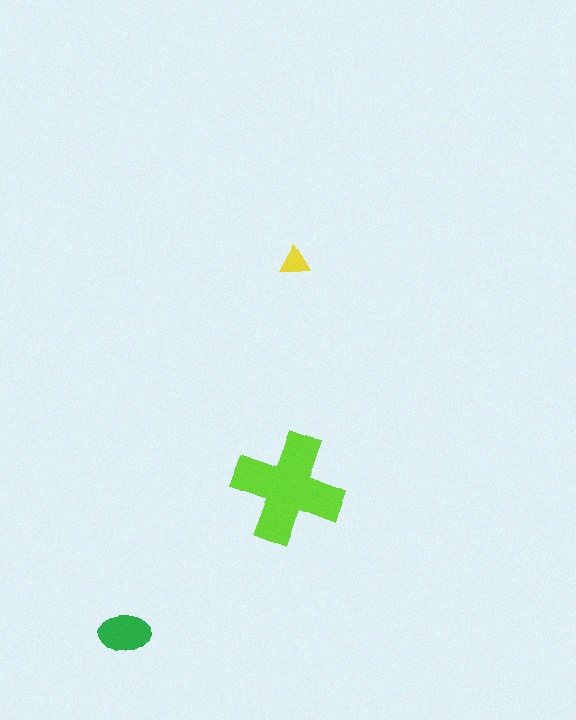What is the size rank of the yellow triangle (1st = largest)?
3rd.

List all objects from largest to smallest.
The lime cross, the green ellipse, the yellow triangle.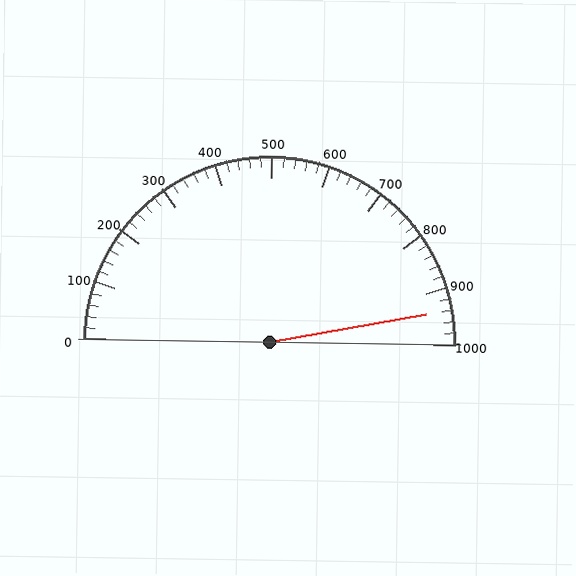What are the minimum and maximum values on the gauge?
The gauge ranges from 0 to 1000.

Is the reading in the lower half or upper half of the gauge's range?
The reading is in the upper half of the range (0 to 1000).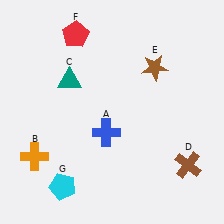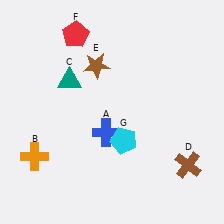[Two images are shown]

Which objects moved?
The objects that moved are: the brown star (E), the cyan pentagon (G).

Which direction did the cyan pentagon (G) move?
The cyan pentagon (G) moved right.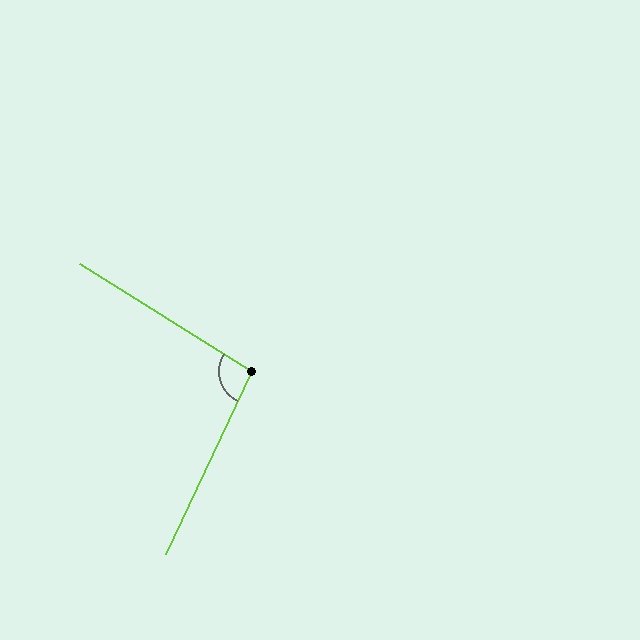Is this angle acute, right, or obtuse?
It is obtuse.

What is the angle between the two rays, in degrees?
Approximately 97 degrees.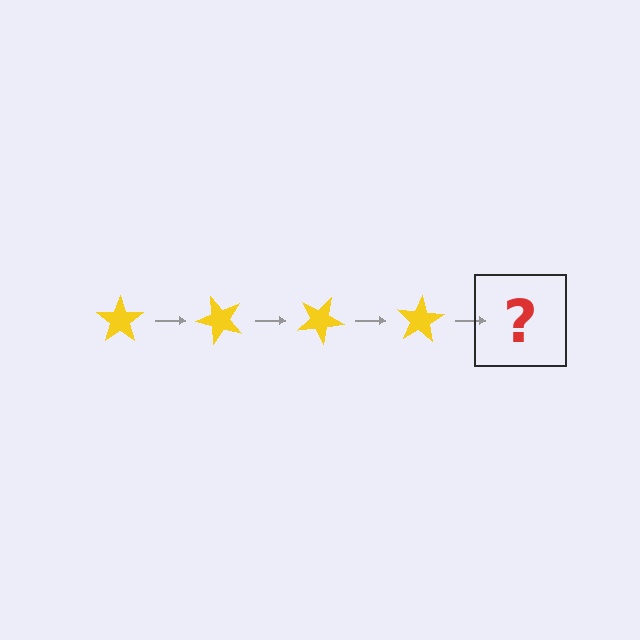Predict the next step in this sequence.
The next step is a yellow star rotated 200 degrees.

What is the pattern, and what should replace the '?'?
The pattern is that the star rotates 50 degrees each step. The '?' should be a yellow star rotated 200 degrees.